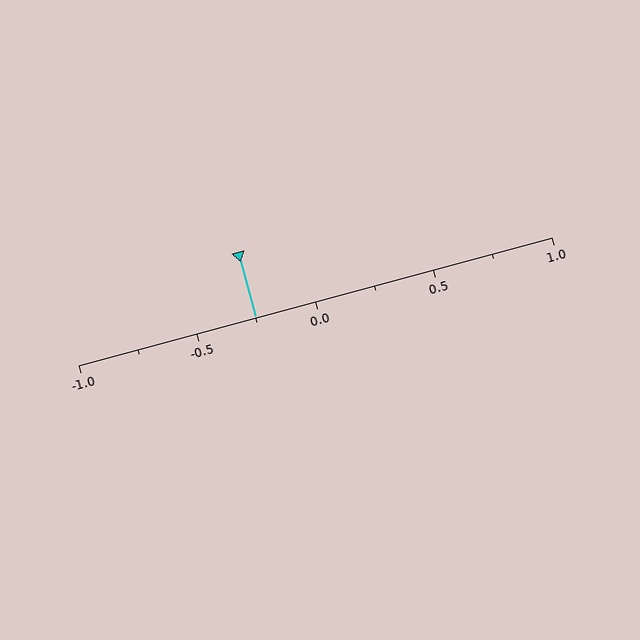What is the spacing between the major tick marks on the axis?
The major ticks are spaced 0.5 apart.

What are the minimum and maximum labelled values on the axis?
The axis runs from -1.0 to 1.0.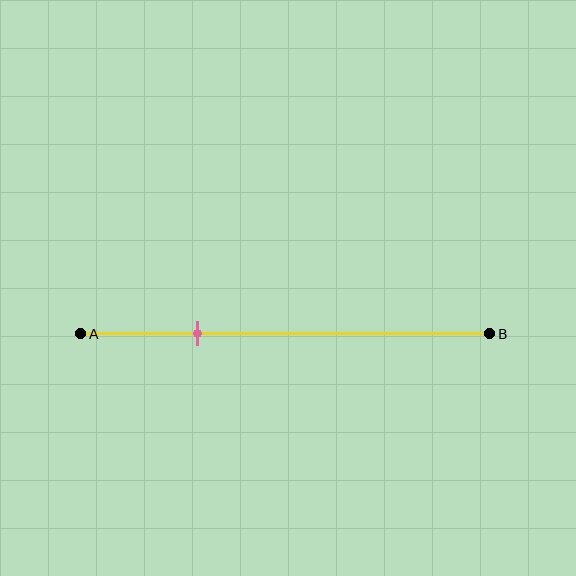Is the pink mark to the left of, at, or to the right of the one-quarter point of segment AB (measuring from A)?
The pink mark is to the right of the one-quarter point of segment AB.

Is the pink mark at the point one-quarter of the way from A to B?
No, the mark is at about 30% from A, not at the 25% one-quarter point.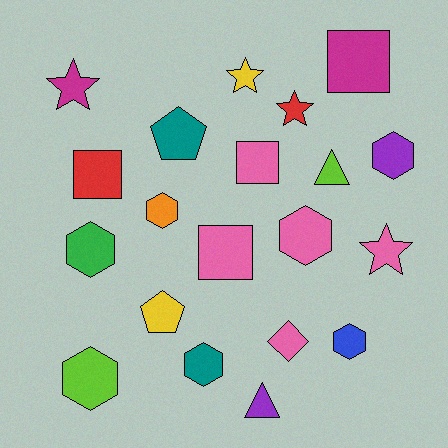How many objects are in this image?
There are 20 objects.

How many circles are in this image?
There are no circles.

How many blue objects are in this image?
There is 1 blue object.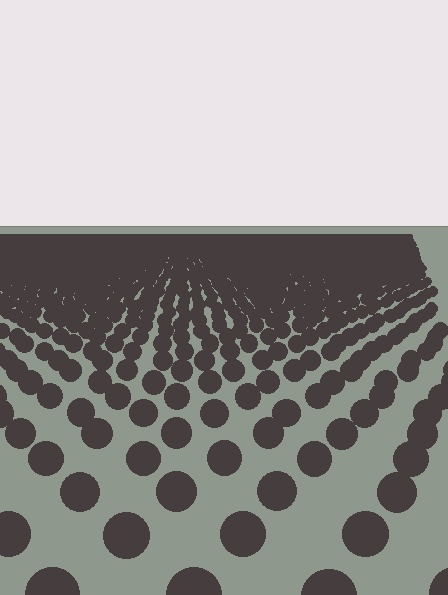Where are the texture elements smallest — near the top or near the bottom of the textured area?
Near the top.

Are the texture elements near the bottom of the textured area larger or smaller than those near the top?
Larger. Near the bottom, elements are closer to the viewer and appear at a bigger on-screen size.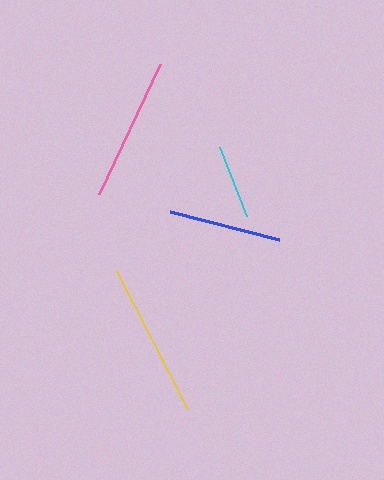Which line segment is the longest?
The yellow line is the longest at approximately 155 pixels.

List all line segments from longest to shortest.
From longest to shortest: yellow, pink, blue, cyan.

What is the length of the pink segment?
The pink segment is approximately 144 pixels long.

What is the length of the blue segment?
The blue segment is approximately 113 pixels long.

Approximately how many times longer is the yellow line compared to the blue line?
The yellow line is approximately 1.4 times the length of the blue line.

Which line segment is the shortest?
The cyan line is the shortest at approximately 75 pixels.